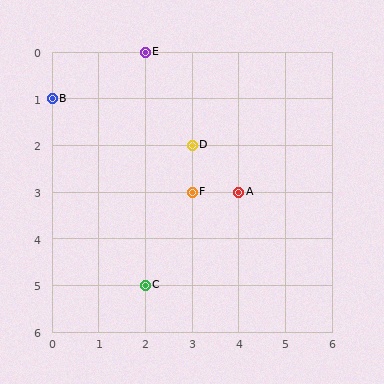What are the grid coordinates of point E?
Point E is at grid coordinates (2, 0).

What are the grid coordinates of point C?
Point C is at grid coordinates (2, 5).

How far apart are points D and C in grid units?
Points D and C are 1 column and 3 rows apart (about 3.2 grid units diagonally).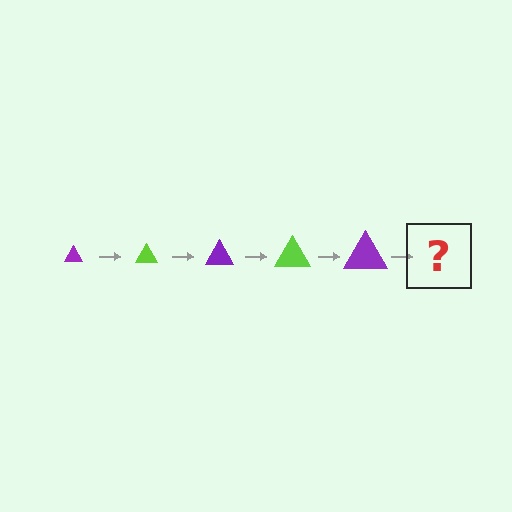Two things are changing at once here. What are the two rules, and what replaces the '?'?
The two rules are that the triangle grows larger each step and the color cycles through purple and lime. The '?' should be a lime triangle, larger than the previous one.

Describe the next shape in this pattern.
It should be a lime triangle, larger than the previous one.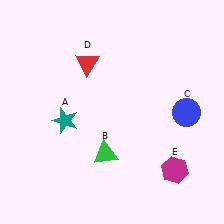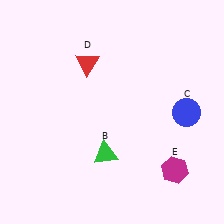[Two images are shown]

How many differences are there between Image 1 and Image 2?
There is 1 difference between the two images.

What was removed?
The teal star (A) was removed in Image 2.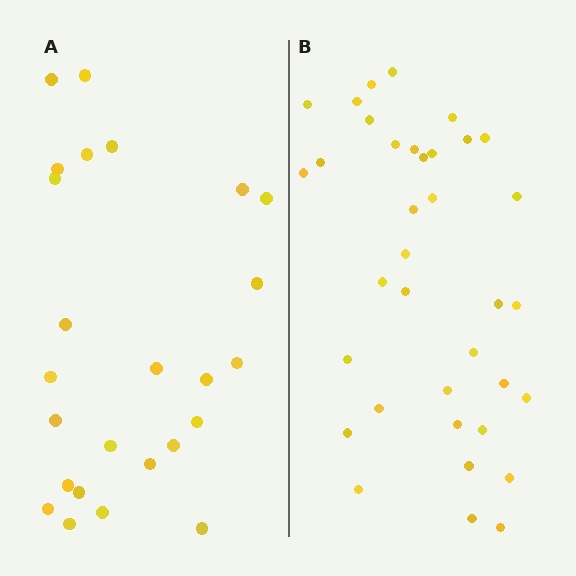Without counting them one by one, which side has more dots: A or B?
Region B (the right region) has more dots.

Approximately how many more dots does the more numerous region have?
Region B has roughly 12 or so more dots than region A.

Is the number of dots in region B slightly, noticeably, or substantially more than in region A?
Region B has noticeably more, but not dramatically so. The ratio is roughly 1.4 to 1.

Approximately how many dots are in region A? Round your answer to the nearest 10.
About 20 dots. (The exact count is 25, which rounds to 20.)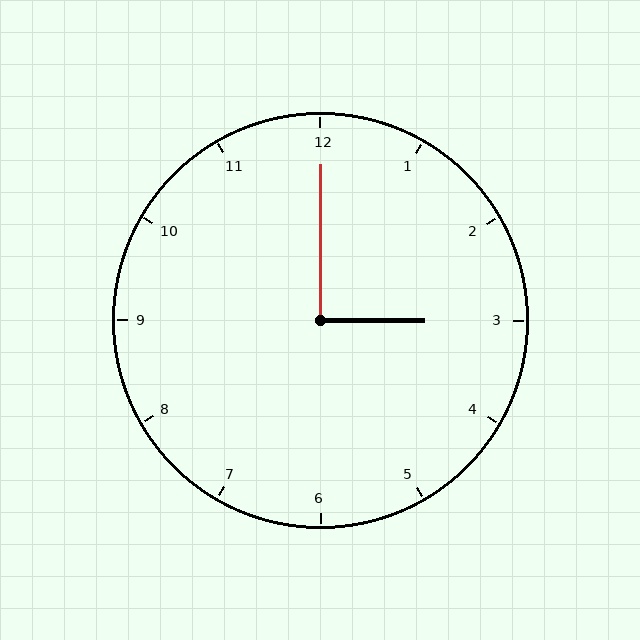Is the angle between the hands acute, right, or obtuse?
It is right.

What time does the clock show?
3:00.